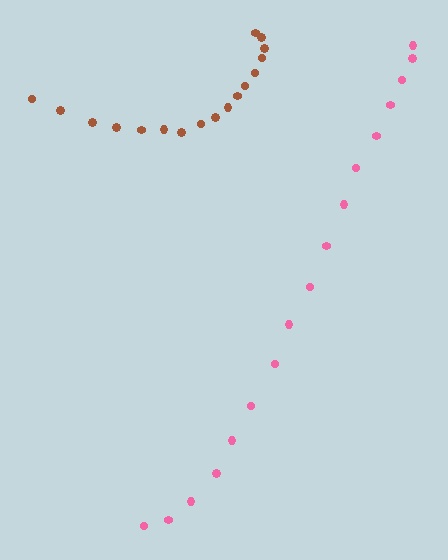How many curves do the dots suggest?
There are 2 distinct paths.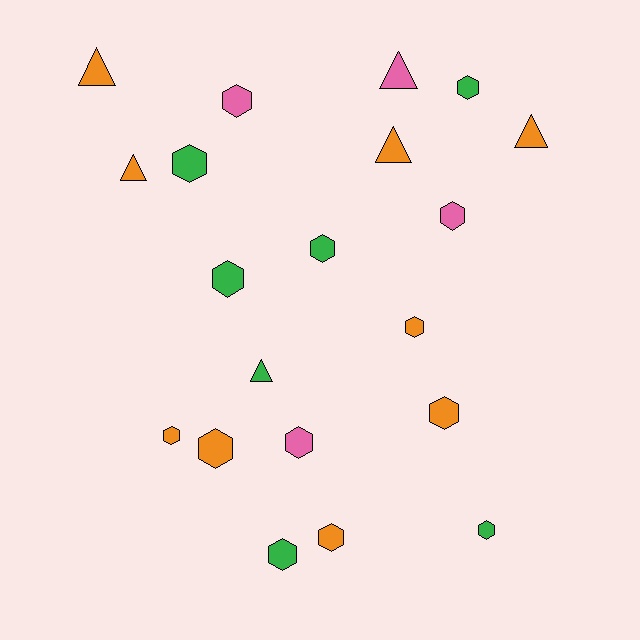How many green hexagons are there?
There are 6 green hexagons.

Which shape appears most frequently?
Hexagon, with 14 objects.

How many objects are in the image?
There are 20 objects.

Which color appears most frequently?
Orange, with 9 objects.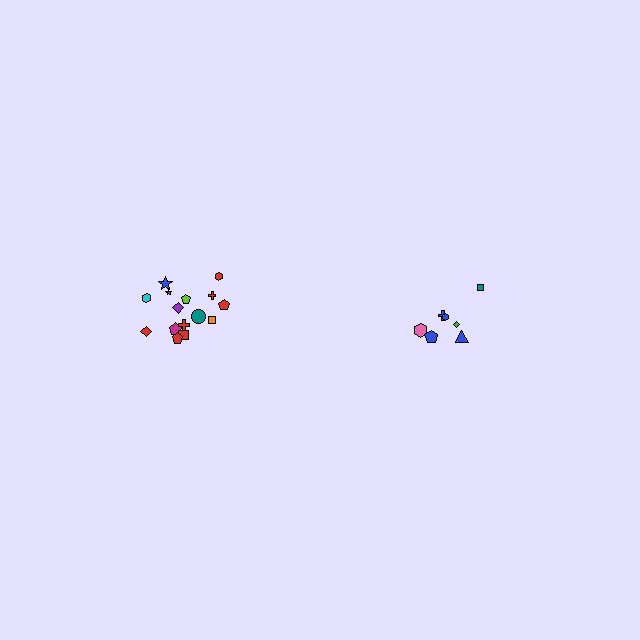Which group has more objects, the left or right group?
The left group.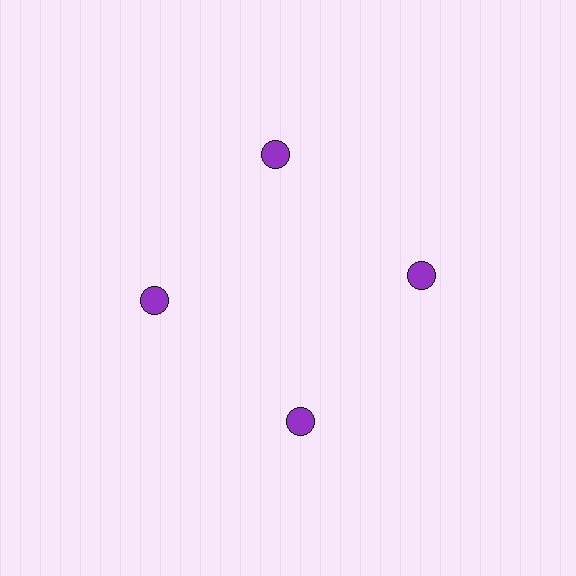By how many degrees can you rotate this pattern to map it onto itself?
The pattern maps onto itself every 90 degrees of rotation.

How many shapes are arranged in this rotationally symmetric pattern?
There are 4 shapes, arranged in 4 groups of 1.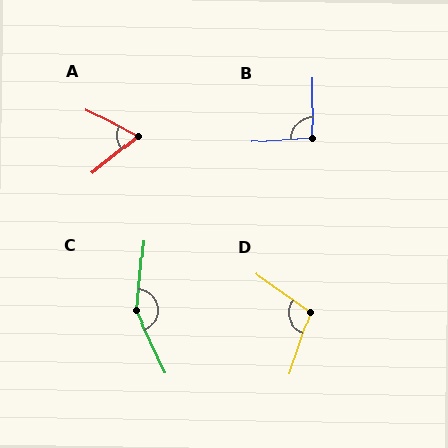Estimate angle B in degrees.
Approximately 93 degrees.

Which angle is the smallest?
A, at approximately 65 degrees.